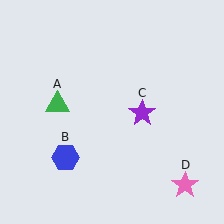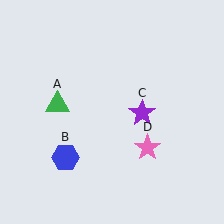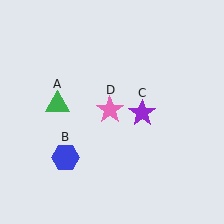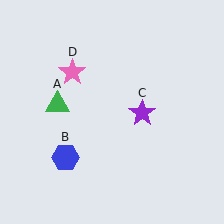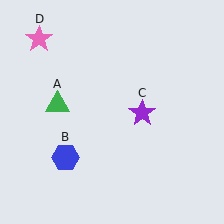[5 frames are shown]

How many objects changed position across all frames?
1 object changed position: pink star (object D).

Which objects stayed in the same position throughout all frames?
Green triangle (object A) and blue hexagon (object B) and purple star (object C) remained stationary.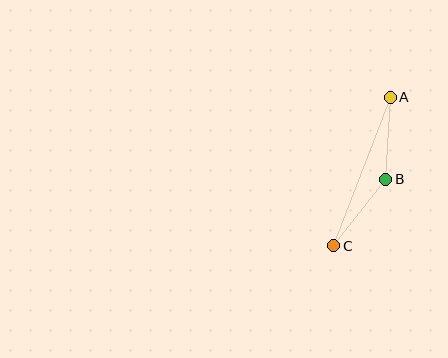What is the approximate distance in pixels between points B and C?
The distance between B and C is approximately 84 pixels.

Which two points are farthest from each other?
Points A and C are farthest from each other.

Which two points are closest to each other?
Points A and B are closest to each other.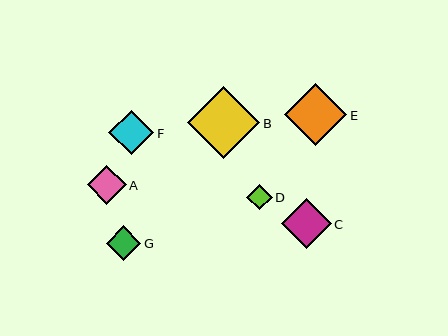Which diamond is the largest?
Diamond B is the largest with a size of approximately 72 pixels.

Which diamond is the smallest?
Diamond D is the smallest with a size of approximately 25 pixels.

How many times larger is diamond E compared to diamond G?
Diamond E is approximately 1.8 times the size of diamond G.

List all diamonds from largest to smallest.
From largest to smallest: B, E, C, F, A, G, D.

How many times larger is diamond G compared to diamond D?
Diamond G is approximately 1.4 times the size of diamond D.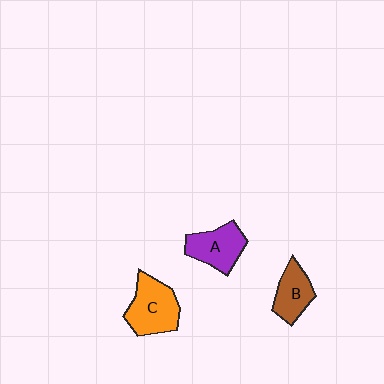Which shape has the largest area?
Shape C (orange).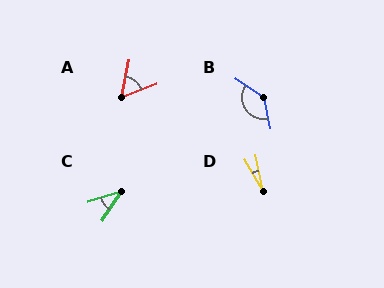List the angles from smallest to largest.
D (19°), C (40°), A (58°), B (136°).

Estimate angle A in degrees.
Approximately 58 degrees.